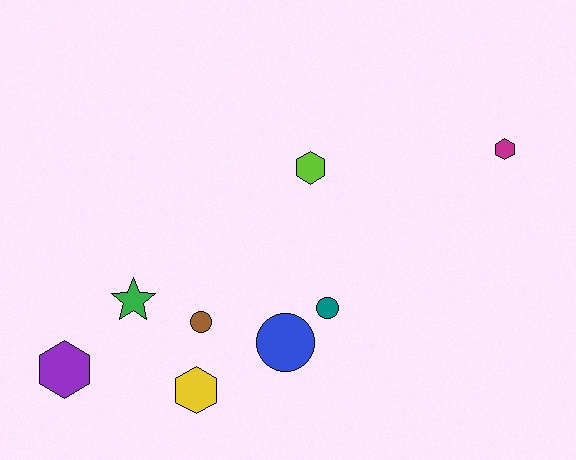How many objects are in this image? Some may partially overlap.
There are 8 objects.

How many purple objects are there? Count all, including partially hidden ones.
There is 1 purple object.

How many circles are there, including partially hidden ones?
There are 3 circles.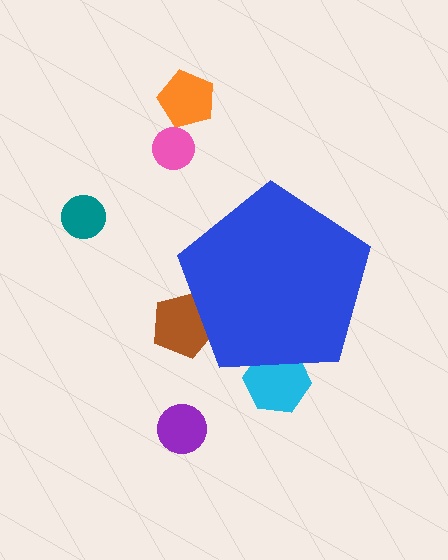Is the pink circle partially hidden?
No, the pink circle is fully visible.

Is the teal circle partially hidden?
No, the teal circle is fully visible.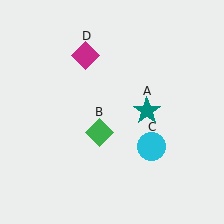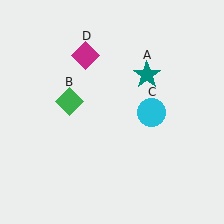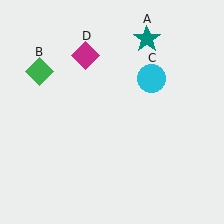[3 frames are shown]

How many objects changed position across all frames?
3 objects changed position: teal star (object A), green diamond (object B), cyan circle (object C).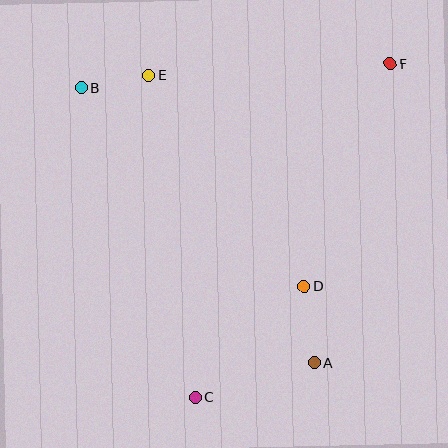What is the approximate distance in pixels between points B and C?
The distance between B and C is approximately 330 pixels.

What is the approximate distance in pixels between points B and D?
The distance between B and D is approximately 299 pixels.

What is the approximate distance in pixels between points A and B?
The distance between A and B is approximately 360 pixels.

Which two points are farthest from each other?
Points C and F are farthest from each other.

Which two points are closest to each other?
Points B and E are closest to each other.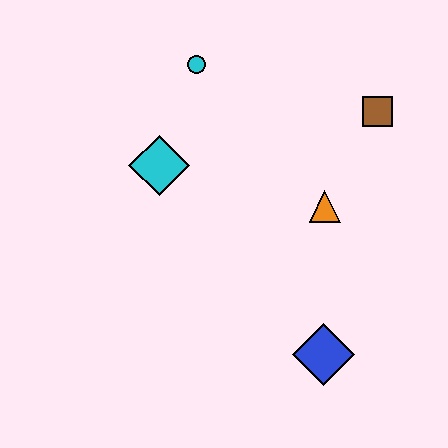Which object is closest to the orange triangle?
The brown square is closest to the orange triangle.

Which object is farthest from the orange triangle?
The cyan circle is farthest from the orange triangle.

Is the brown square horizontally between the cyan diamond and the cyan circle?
No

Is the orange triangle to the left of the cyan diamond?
No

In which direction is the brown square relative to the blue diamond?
The brown square is above the blue diamond.